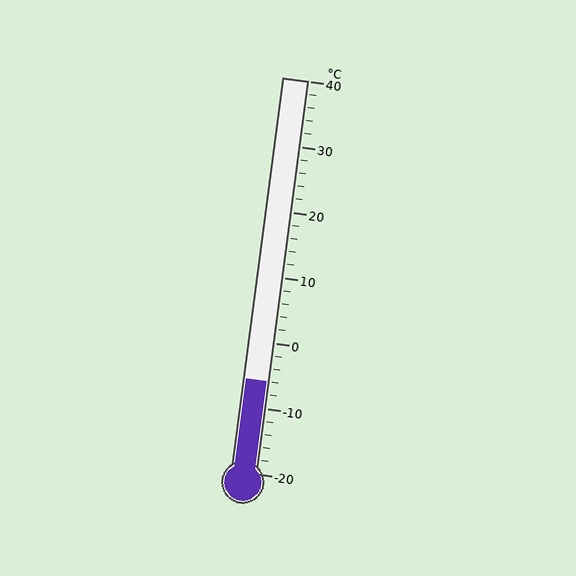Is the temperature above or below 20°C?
The temperature is below 20°C.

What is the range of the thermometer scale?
The thermometer scale ranges from -20°C to 40°C.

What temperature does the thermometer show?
The thermometer shows approximately -6°C.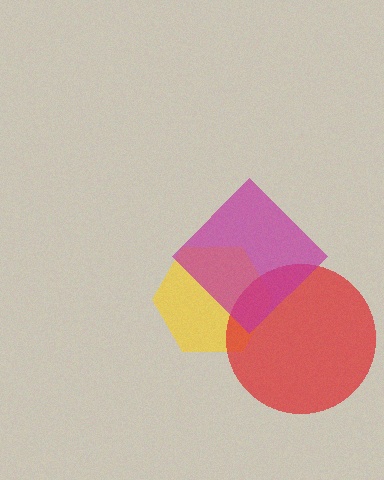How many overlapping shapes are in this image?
There are 3 overlapping shapes in the image.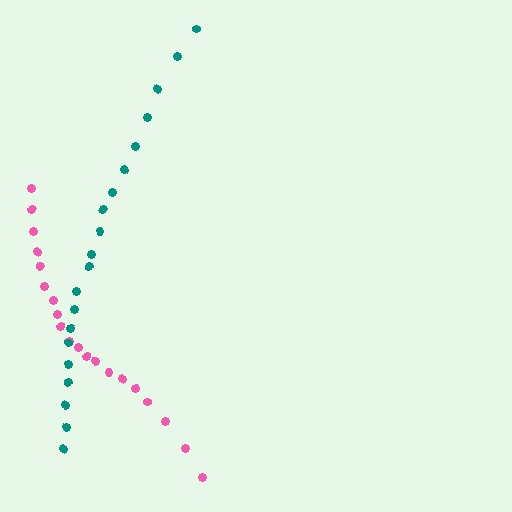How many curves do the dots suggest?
There are 2 distinct paths.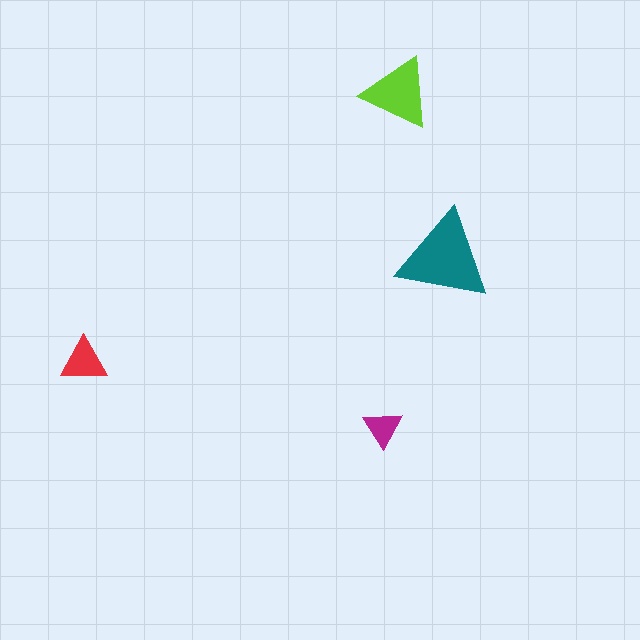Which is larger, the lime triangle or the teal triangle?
The teal one.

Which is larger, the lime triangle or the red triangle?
The lime one.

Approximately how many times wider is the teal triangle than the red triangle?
About 2 times wider.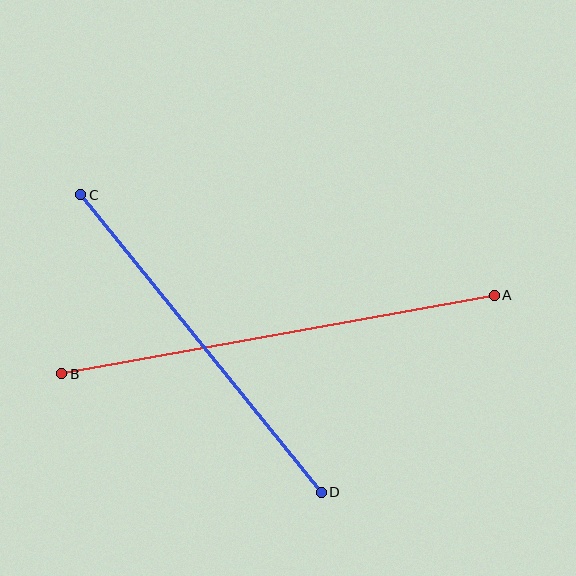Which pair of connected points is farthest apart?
Points A and B are farthest apart.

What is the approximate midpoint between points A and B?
The midpoint is at approximately (278, 335) pixels.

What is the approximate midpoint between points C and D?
The midpoint is at approximately (201, 344) pixels.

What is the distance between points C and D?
The distance is approximately 382 pixels.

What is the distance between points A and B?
The distance is approximately 439 pixels.